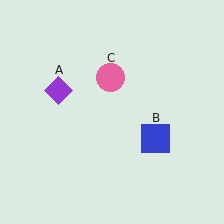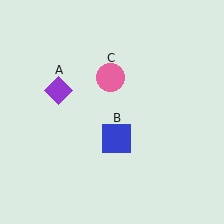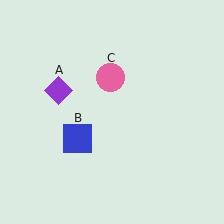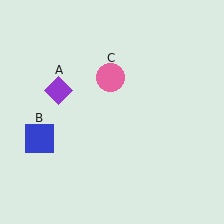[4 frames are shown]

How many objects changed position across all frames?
1 object changed position: blue square (object B).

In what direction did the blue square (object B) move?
The blue square (object B) moved left.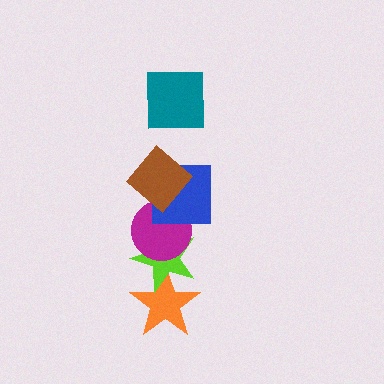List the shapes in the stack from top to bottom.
From top to bottom: the teal square, the brown diamond, the blue square, the magenta circle, the lime star, the orange star.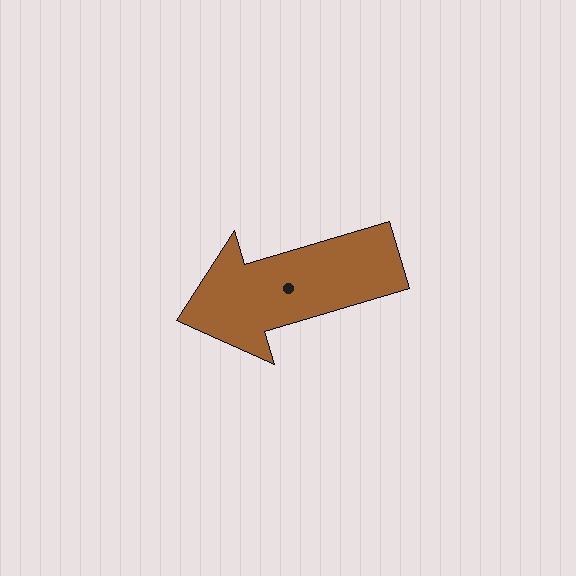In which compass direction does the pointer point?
West.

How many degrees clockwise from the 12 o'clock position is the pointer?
Approximately 254 degrees.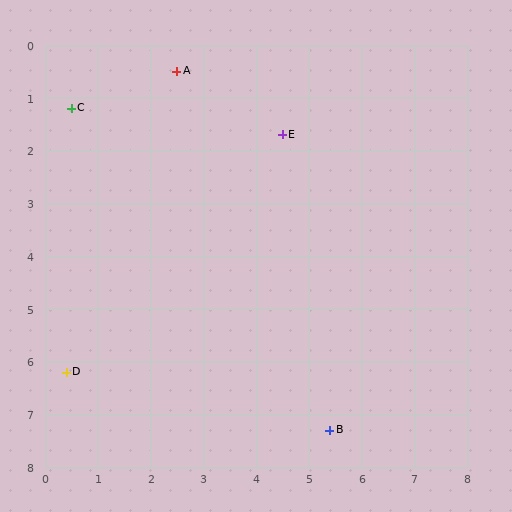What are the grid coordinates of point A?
Point A is at approximately (2.5, 0.5).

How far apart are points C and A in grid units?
Points C and A are about 2.1 grid units apart.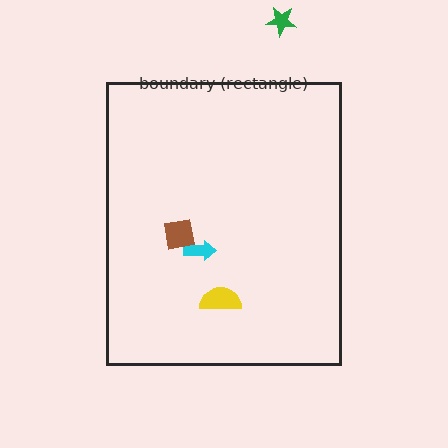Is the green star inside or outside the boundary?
Outside.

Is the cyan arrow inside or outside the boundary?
Inside.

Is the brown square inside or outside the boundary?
Inside.